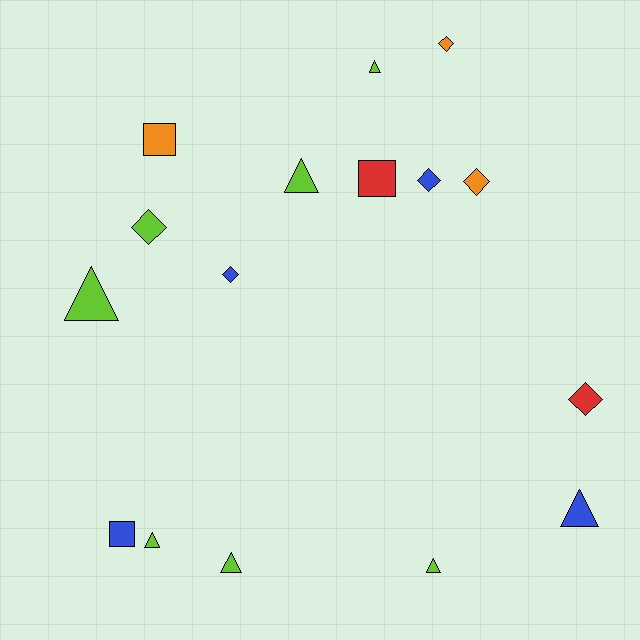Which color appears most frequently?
Lime, with 7 objects.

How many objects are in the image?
There are 16 objects.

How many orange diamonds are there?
There are 2 orange diamonds.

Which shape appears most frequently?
Triangle, with 7 objects.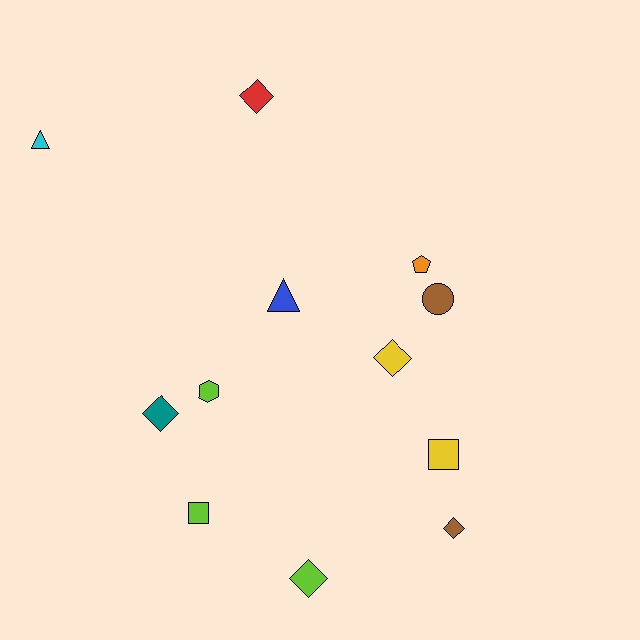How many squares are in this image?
There are 2 squares.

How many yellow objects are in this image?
There are 2 yellow objects.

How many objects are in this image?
There are 12 objects.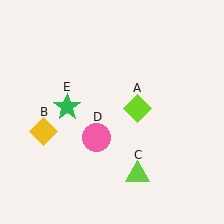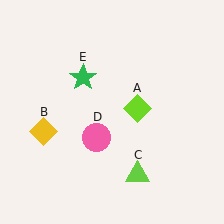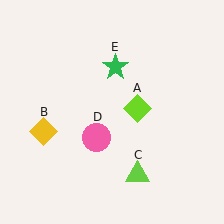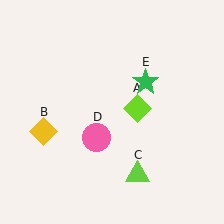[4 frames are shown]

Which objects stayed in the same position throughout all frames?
Lime diamond (object A) and yellow diamond (object B) and lime triangle (object C) and pink circle (object D) remained stationary.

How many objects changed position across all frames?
1 object changed position: green star (object E).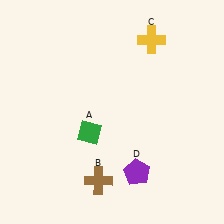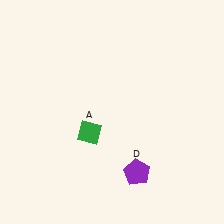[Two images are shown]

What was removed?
The brown cross (B), the yellow cross (C) were removed in Image 2.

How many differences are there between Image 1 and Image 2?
There are 2 differences between the two images.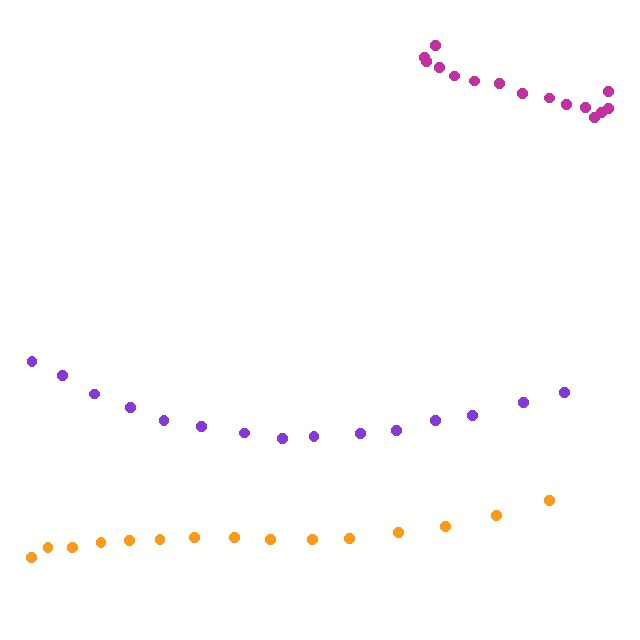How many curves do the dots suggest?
There are 3 distinct paths.